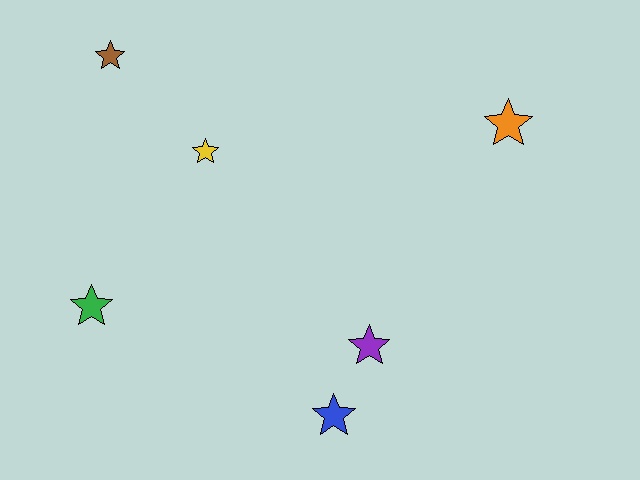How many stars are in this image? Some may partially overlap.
There are 6 stars.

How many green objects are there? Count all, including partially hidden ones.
There is 1 green object.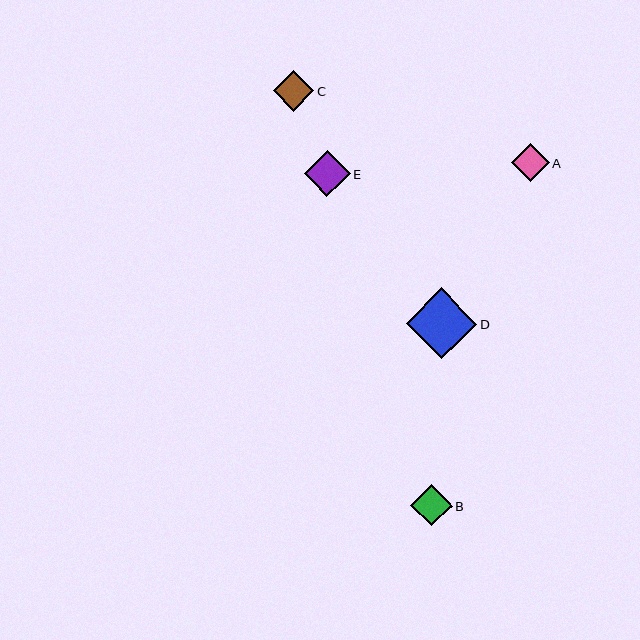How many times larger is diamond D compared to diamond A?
Diamond D is approximately 1.8 times the size of diamond A.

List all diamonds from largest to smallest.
From largest to smallest: D, E, B, C, A.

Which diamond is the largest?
Diamond D is the largest with a size of approximately 70 pixels.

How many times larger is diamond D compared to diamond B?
Diamond D is approximately 1.7 times the size of diamond B.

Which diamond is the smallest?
Diamond A is the smallest with a size of approximately 38 pixels.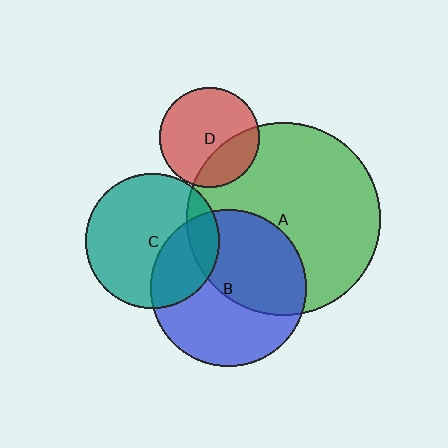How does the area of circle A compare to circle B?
Approximately 1.5 times.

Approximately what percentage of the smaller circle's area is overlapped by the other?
Approximately 30%.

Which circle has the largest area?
Circle A (green).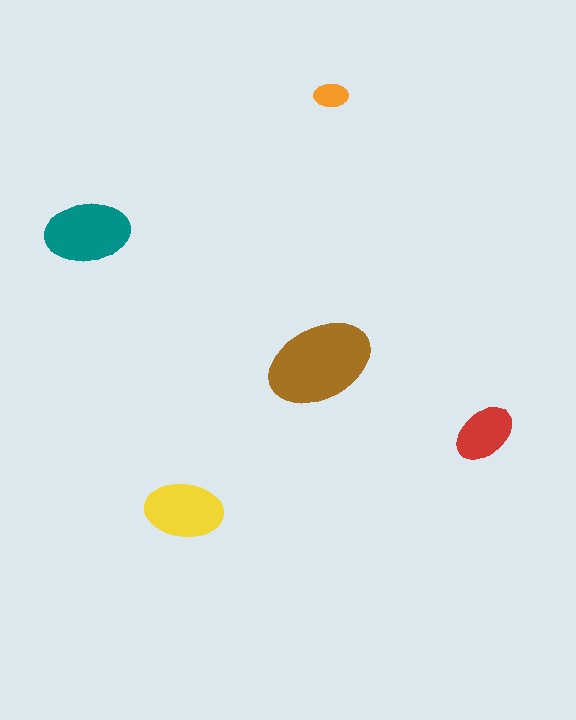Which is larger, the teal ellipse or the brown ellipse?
The brown one.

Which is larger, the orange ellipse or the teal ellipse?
The teal one.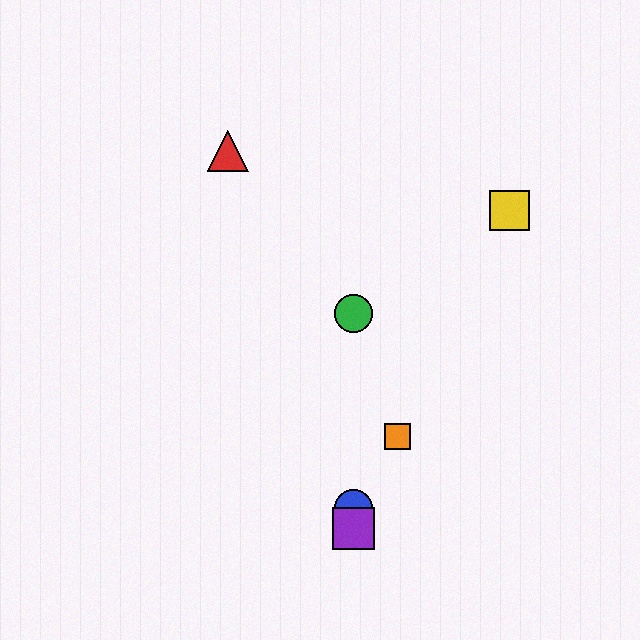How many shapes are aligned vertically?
3 shapes (the blue circle, the green circle, the purple square) are aligned vertically.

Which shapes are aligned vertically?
The blue circle, the green circle, the purple square are aligned vertically.